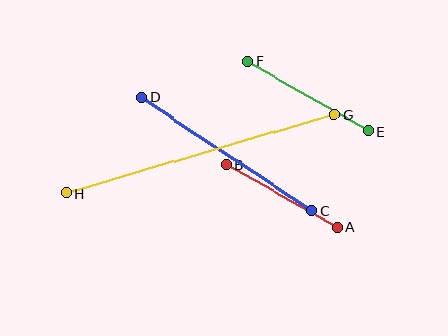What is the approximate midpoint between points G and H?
The midpoint is at approximately (200, 154) pixels.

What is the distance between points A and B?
The distance is approximately 128 pixels.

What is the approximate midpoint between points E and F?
The midpoint is at approximately (308, 96) pixels.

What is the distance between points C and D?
The distance is approximately 204 pixels.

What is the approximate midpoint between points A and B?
The midpoint is at approximately (282, 196) pixels.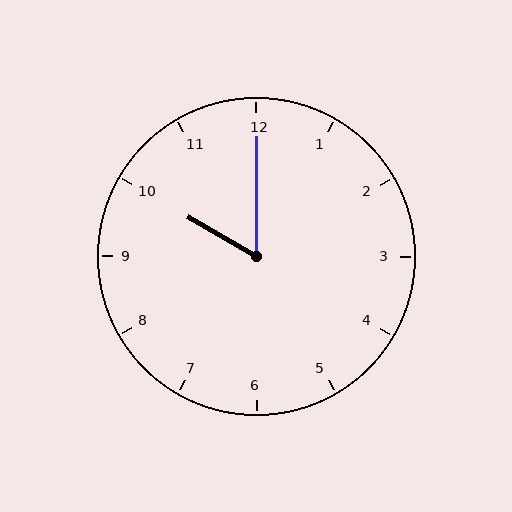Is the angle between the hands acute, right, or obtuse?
It is acute.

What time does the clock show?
10:00.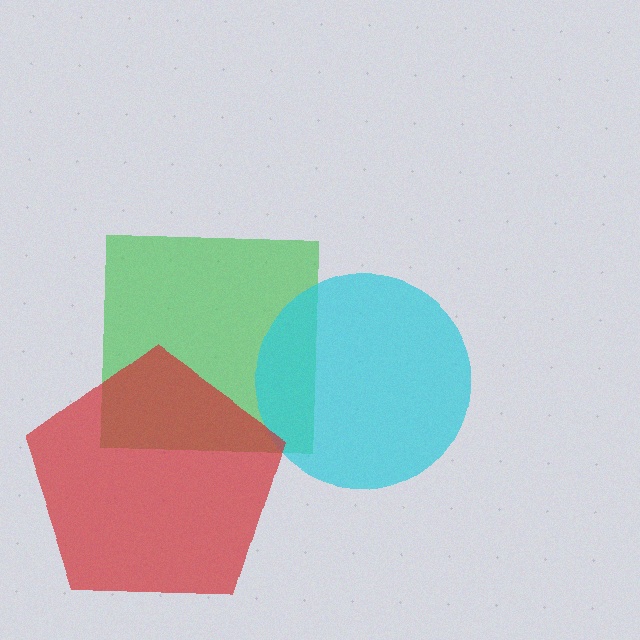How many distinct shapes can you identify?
There are 3 distinct shapes: a green square, a cyan circle, a red pentagon.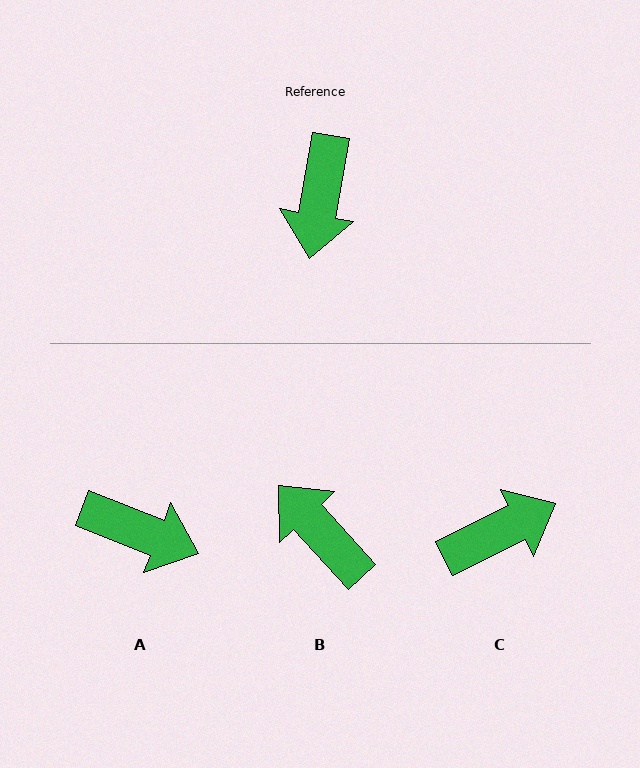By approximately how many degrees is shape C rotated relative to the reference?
Approximately 126 degrees counter-clockwise.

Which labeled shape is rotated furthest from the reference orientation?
B, about 128 degrees away.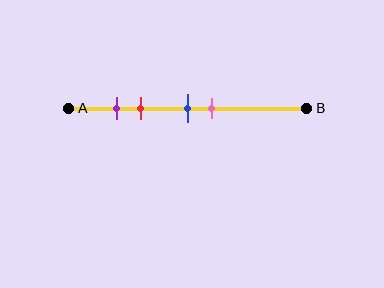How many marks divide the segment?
There are 4 marks dividing the segment.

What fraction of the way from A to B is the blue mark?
The blue mark is approximately 50% (0.5) of the way from A to B.